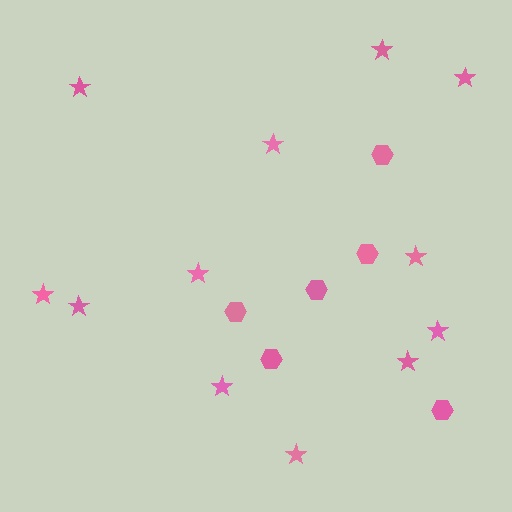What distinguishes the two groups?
There are 2 groups: one group of stars (12) and one group of hexagons (6).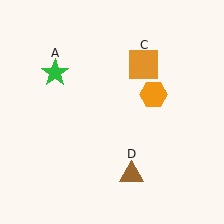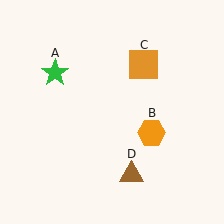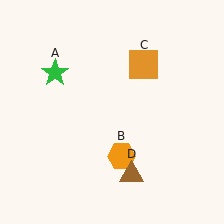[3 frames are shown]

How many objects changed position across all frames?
1 object changed position: orange hexagon (object B).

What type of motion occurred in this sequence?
The orange hexagon (object B) rotated clockwise around the center of the scene.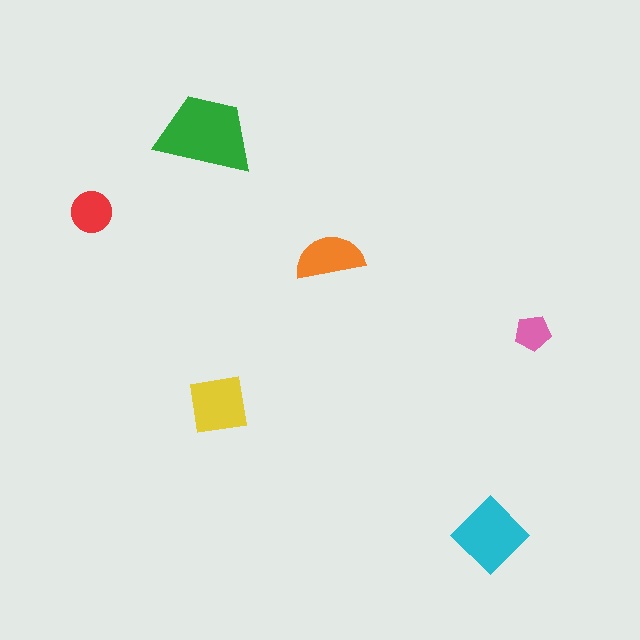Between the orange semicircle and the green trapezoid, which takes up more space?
The green trapezoid.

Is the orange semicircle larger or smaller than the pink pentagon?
Larger.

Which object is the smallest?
The pink pentagon.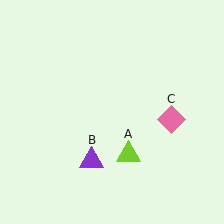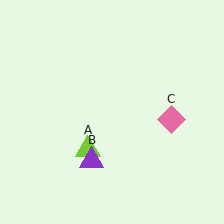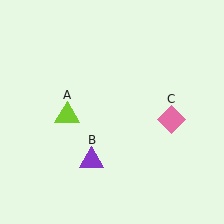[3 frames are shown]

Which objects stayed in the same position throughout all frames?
Purple triangle (object B) and pink diamond (object C) remained stationary.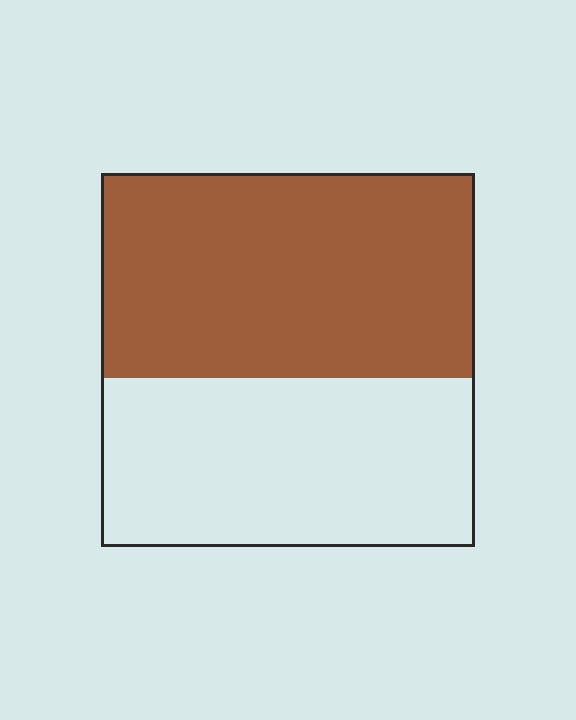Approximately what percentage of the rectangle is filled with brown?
Approximately 55%.